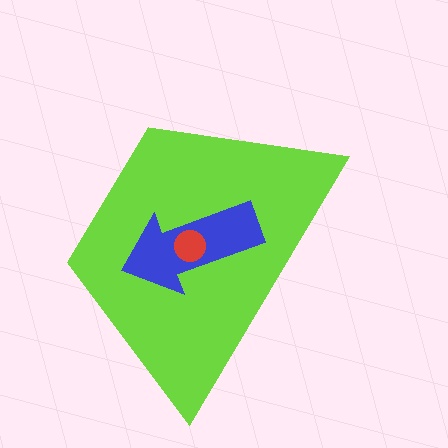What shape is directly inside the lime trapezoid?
The blue arrow.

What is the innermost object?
The red circle.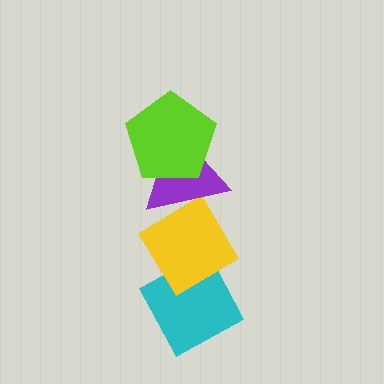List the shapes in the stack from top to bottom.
From top to bottom: the lime pentagon, the purple triangle, the yellow diamond, the cyan diamond.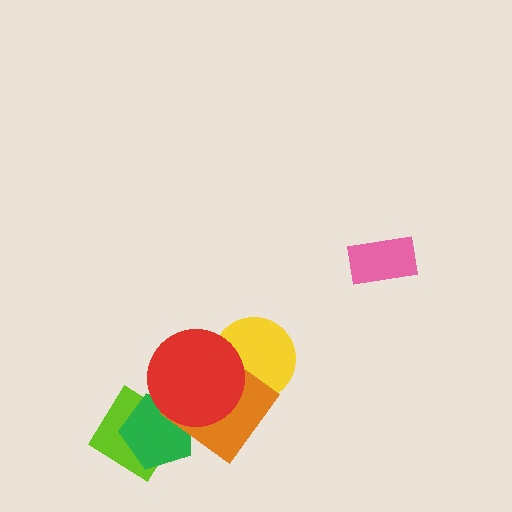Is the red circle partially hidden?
No, no other shape covers it.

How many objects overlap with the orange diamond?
3 objects overlap with the orange diamond.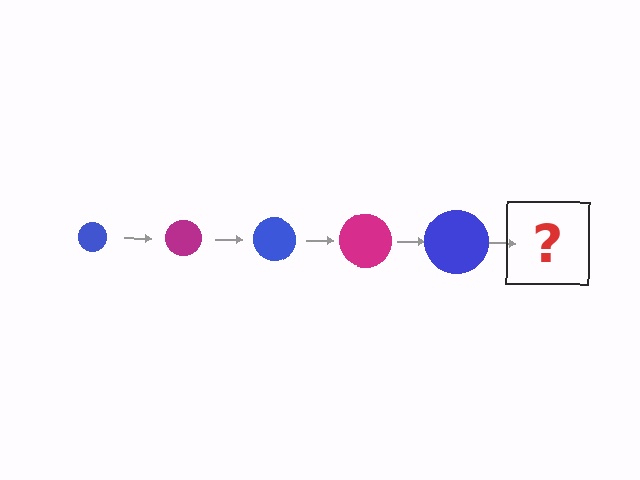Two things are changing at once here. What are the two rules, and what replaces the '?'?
The two rules are that the circle grows larger each step and the color cycles through blue and magenta. The '?' should be a magenta circle, larger than the previous one.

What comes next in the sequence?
The next element should be a magenta circle, larger than the previous one.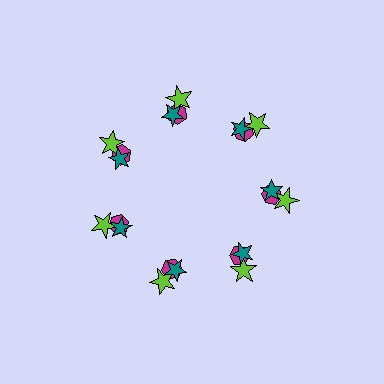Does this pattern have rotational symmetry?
Yes, this pattern has 7-fold rotational symmetry. It looks the same after rotating 51 degrees around the center.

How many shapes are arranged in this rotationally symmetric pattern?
There are 21 shapes, arranged in 7 groups of 3.